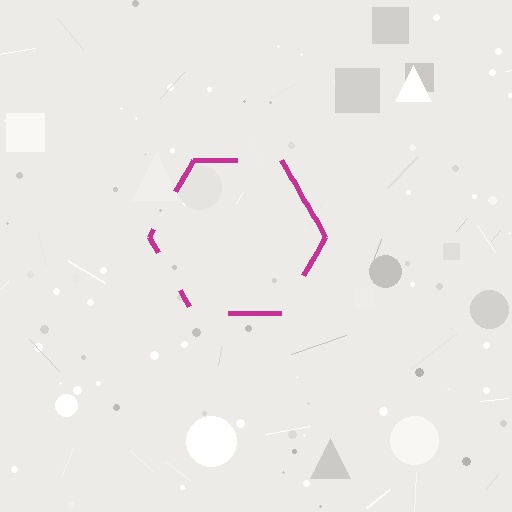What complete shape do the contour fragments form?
The contour fragments form a hexagon.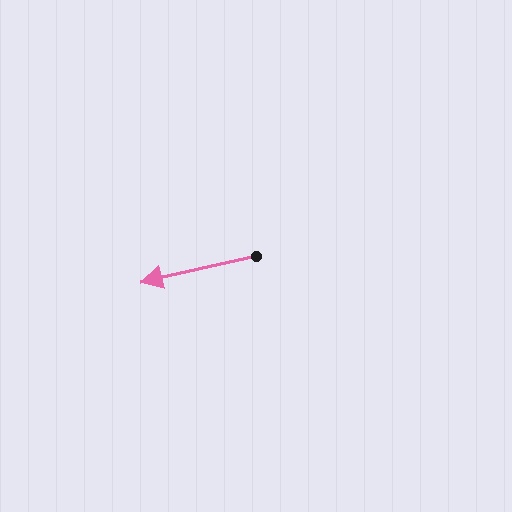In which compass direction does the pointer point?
West.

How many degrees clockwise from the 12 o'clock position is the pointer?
Approximately 257 degrees.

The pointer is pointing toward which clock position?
Roughly 9 o'clock.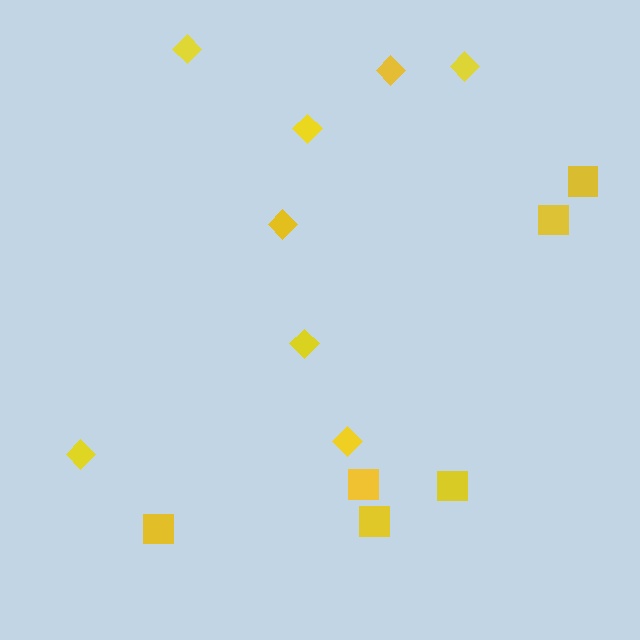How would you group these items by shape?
There are 2 groups: one group of squares (6) and one group of diamonds (8).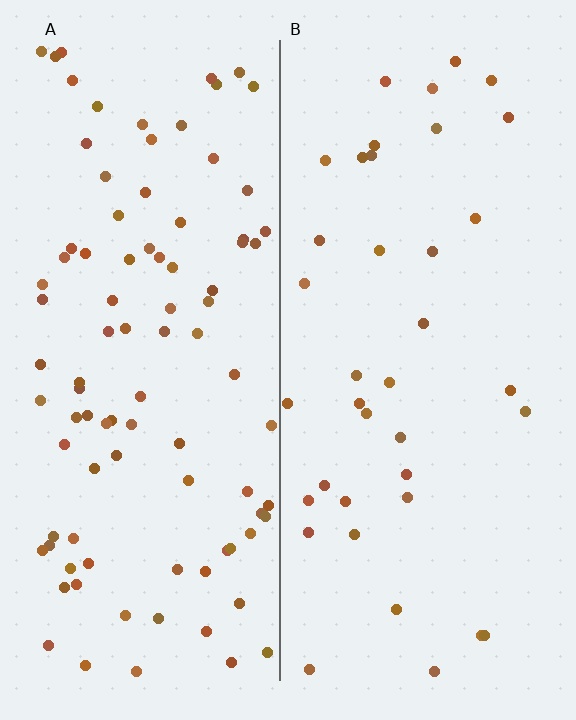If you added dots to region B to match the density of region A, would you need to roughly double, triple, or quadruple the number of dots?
Approximately double.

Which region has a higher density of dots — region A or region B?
A (the left).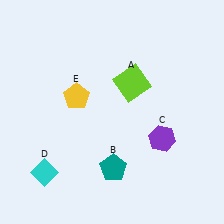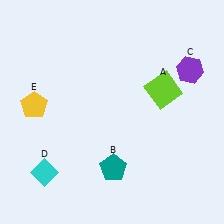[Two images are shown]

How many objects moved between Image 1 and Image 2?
3 objects moved between the two images.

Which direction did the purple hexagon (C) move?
The purple hexagon (C) moved up.